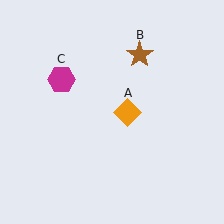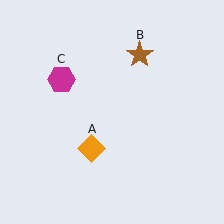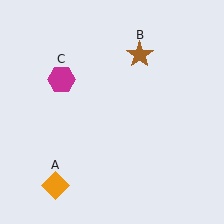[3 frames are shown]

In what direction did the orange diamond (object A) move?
The orange diamond (object A) moved down and to the left.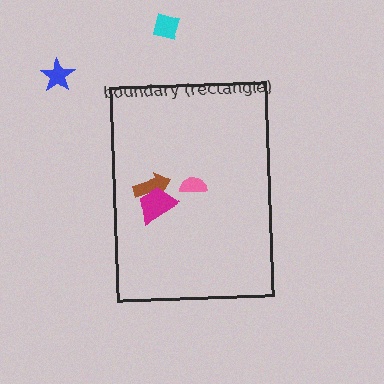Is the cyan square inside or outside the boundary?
Outside.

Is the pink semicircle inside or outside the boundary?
Inside.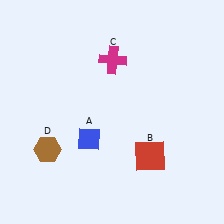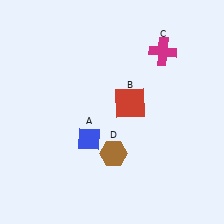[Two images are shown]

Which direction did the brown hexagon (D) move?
The brown hexagon (D) moved right.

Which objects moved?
The objects that moved are: the red square (B), the magenta cross (C), the brown hexagon (D).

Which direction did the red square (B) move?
The red square (B) moved up.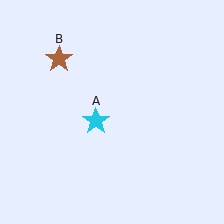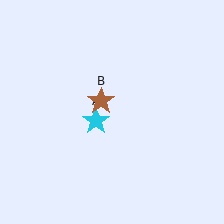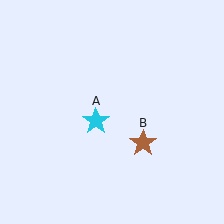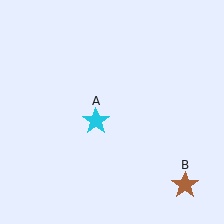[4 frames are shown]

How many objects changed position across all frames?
1 object changed position: brown star (object B).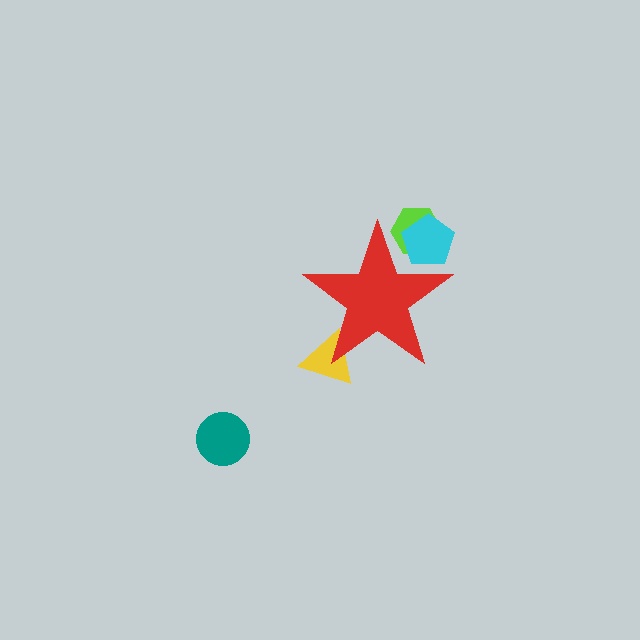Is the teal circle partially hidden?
No, the teal circle is fully visible.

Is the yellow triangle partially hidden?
Yes, the yellow triangle is partially hidden behind the red star.